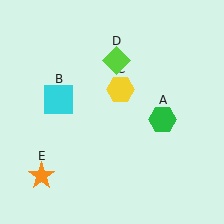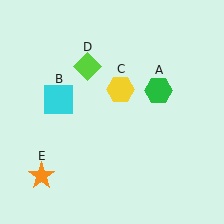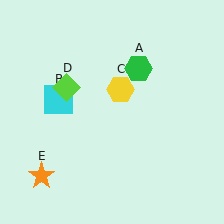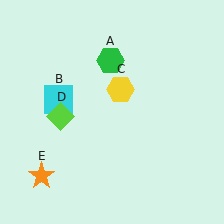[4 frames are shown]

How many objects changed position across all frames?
2 objects changed position: green hexagon (object A), lime diamond (object D).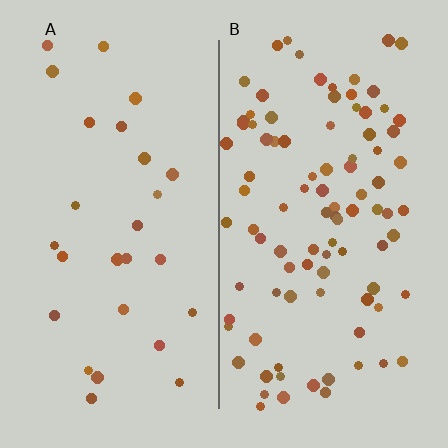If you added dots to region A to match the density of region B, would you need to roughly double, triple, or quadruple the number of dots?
Approximately quadruple.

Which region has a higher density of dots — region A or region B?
B (the right).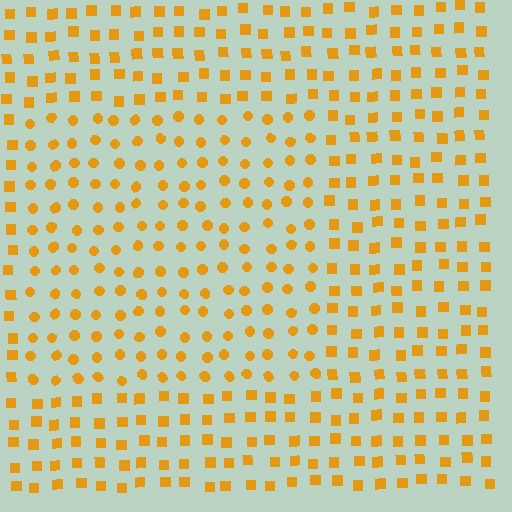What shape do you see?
I see a rectangle.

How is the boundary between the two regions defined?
The boundary is defined by a change in element shape: circles inside vs. squares outside. All elements share the same color and spacing.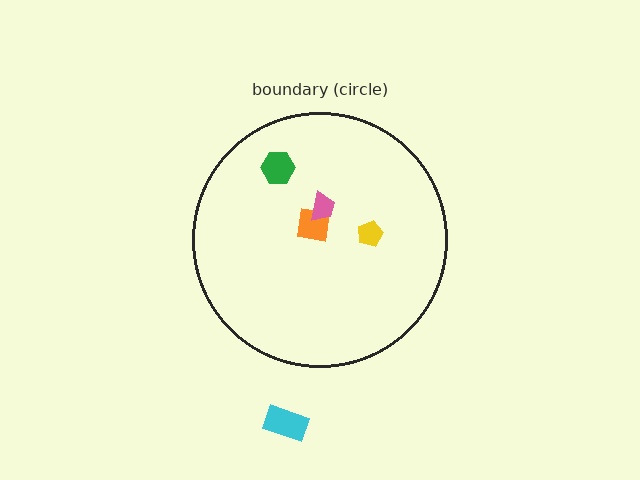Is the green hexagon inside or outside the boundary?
Inside.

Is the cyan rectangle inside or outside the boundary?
Outside.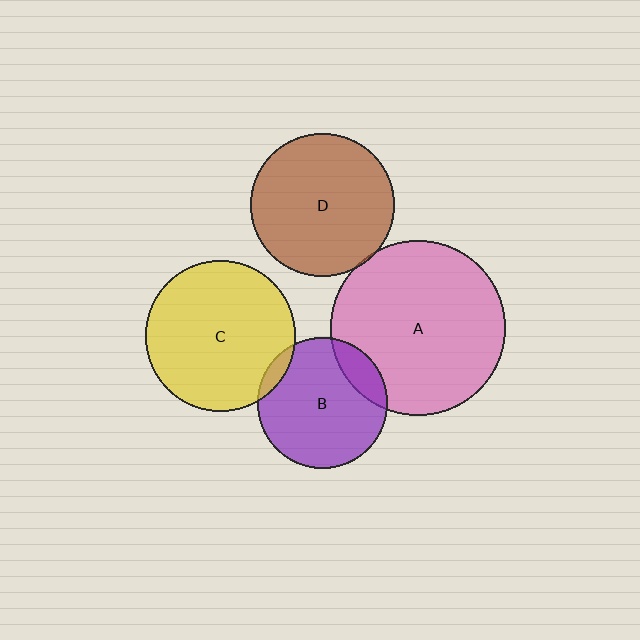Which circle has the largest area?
Circle A (pink).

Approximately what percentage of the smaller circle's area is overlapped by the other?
Approximately 5%.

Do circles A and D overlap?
Yes.